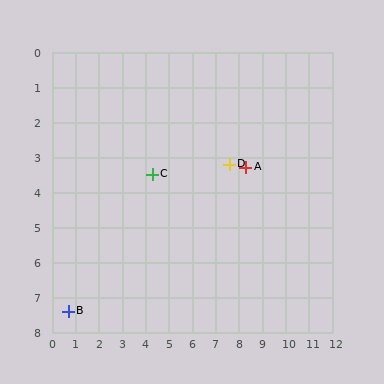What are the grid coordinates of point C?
Point C is at approximately (4.3, 3.5).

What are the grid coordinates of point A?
Point A is at approximately (8.3, 3.3).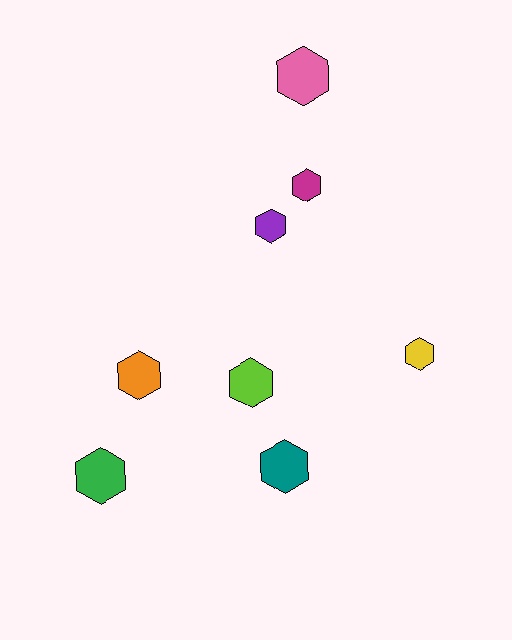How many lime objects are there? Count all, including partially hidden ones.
There is 1 lime object.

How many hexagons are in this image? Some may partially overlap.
There are 8 hexagons.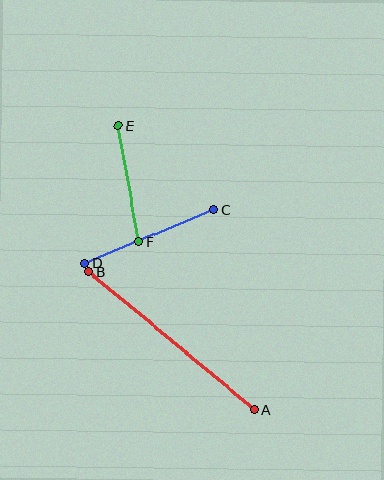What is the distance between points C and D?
The distance is approximately 140 pixels.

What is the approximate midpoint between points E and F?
The midpoint is at approximately (128, 184) pixels.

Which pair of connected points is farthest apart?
Points A and B are farthest apart.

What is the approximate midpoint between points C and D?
The midpoint is at approximately (149, 237) pixels.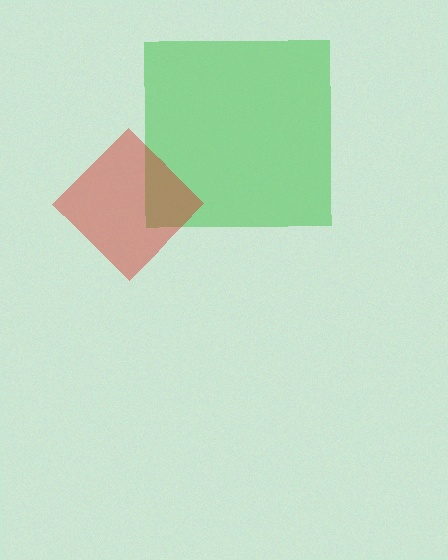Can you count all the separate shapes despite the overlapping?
Yes, there are 2 separate shapes.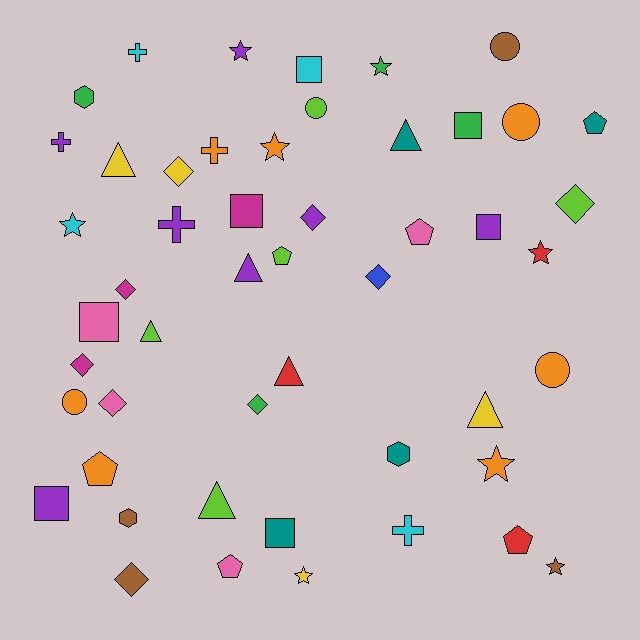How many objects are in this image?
There are 50 objects.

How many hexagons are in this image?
There are 3 hexagons.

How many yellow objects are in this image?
There are 4 yellow objects.